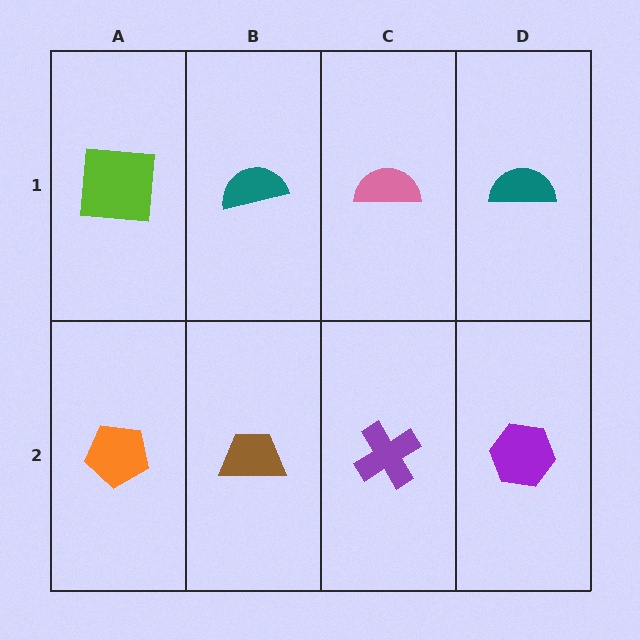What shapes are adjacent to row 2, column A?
A lime square (row 1, column A), a brown trapezoid (row 2, column B).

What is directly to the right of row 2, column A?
A brown trapezoid.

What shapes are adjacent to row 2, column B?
A teal semicircle (row 1, column B), an orange pentagon (row 2, column A), a purple cross (row 2, column C).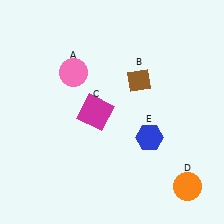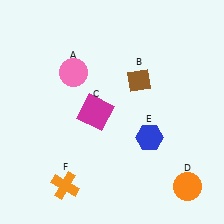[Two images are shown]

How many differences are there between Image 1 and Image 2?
There is 1 difference between the two images.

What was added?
An orange cross (F) was added in Image 2.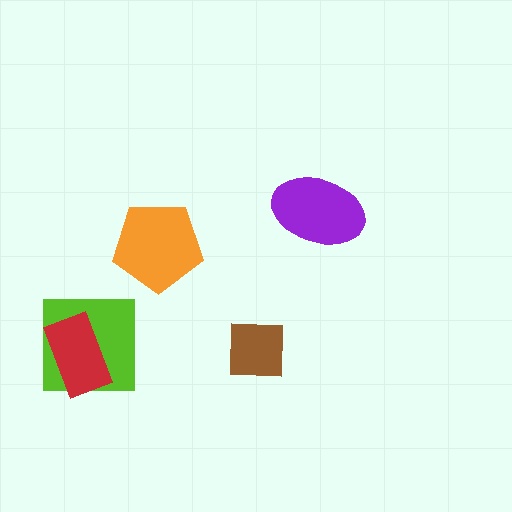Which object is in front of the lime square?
The red rectangle is in front of the lime square.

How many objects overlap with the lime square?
1 object overlaps with the lime square.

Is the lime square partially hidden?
Yes, it is partially covered by another shape.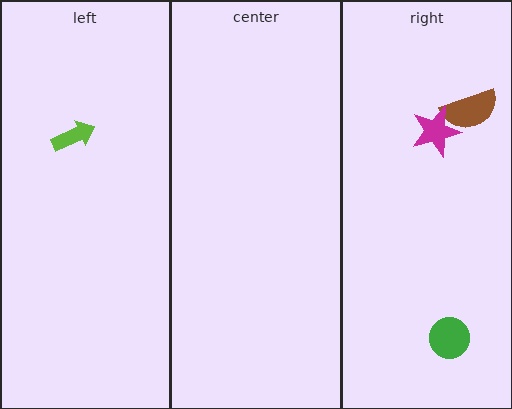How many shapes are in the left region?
1.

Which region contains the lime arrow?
The left region.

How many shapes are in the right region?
3.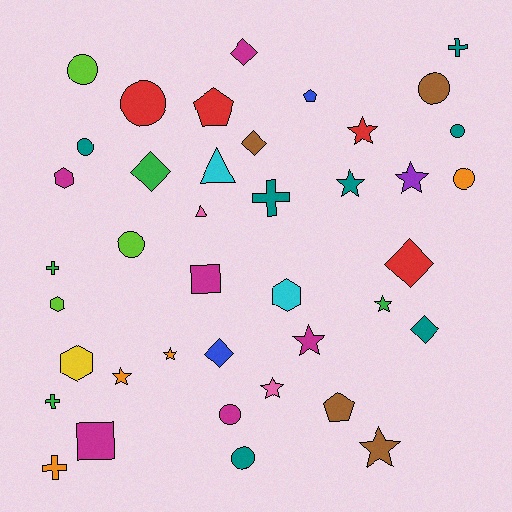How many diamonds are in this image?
There are 6 diamonds.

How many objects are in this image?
There are 40 objects.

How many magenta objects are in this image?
There are 6 magenta objects.